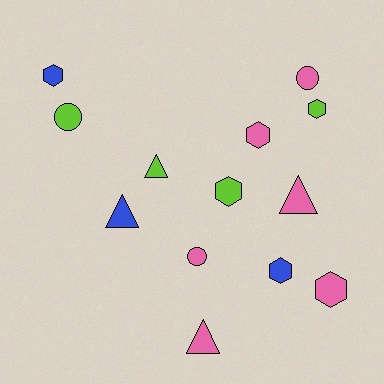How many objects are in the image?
There are 13 objects.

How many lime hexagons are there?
There are 2 lime hexagons.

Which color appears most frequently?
Pink, with 6 objects.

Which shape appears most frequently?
Hexagon, with 6 objects.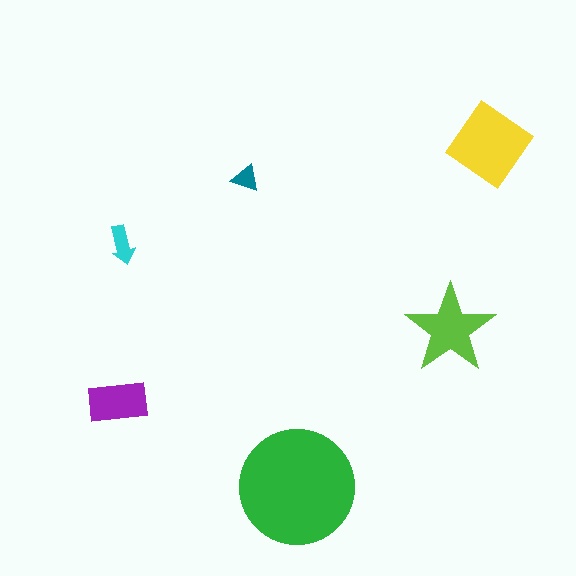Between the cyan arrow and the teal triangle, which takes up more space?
The cyan arrow.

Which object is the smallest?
The teal triangle.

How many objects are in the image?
There are 6 objects in the image.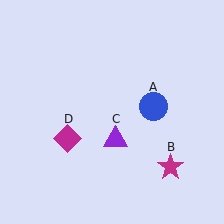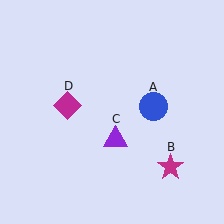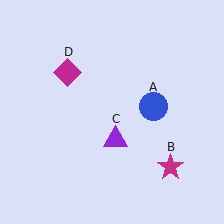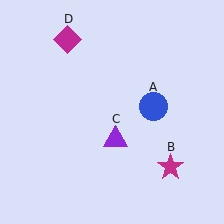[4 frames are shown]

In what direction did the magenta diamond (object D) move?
The magenta diamond (object D) moved up.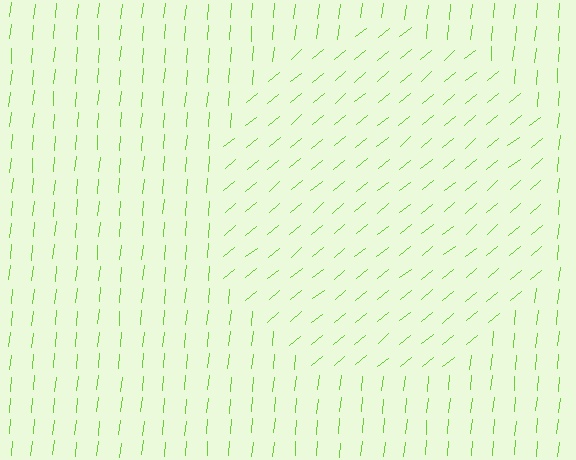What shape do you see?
I see a circle.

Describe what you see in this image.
The image is filled with small lime line segments. A circle region in the image has lines oriented differently from the surrounding lines, creating a visible texture boundary.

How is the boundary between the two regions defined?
The boundary is defined purely by a change in line orientation (approximately 45 degrees difference). All lines are the same color and thickness.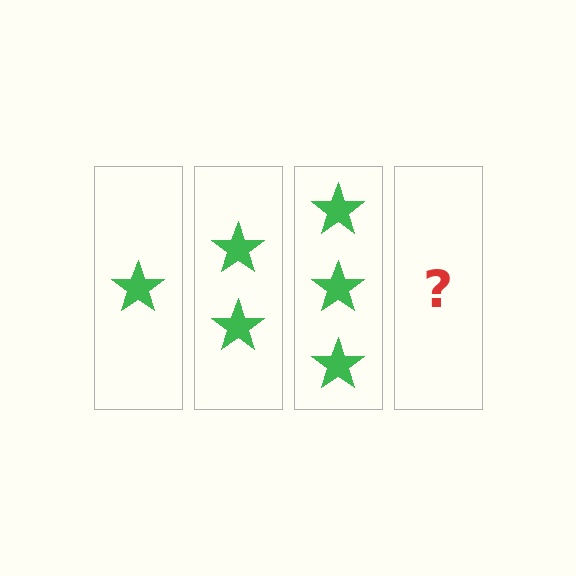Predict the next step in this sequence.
The next step is 4 stars.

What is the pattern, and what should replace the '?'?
The pattern is that each step adds one more star. The '?' should be 4 stars.